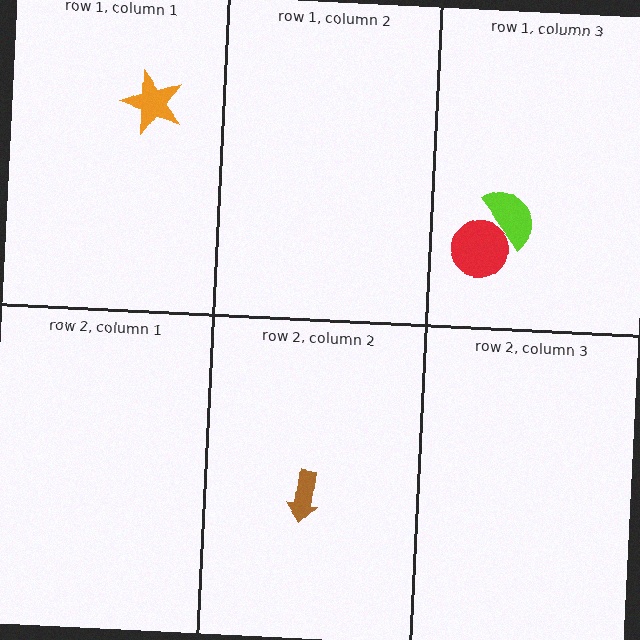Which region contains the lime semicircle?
The row 1, column 3 region.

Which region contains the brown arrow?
The row 2, column 2 region.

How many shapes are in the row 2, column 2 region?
1.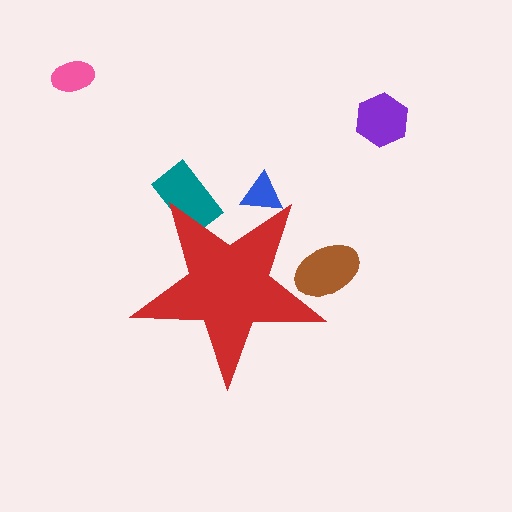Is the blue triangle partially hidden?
Yes, the blue triangle is partially hidden behind the red star.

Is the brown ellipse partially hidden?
Yes, the brown ellipse is partially hidden behind the red star.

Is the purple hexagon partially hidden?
No, the purple hexagon is fully visible.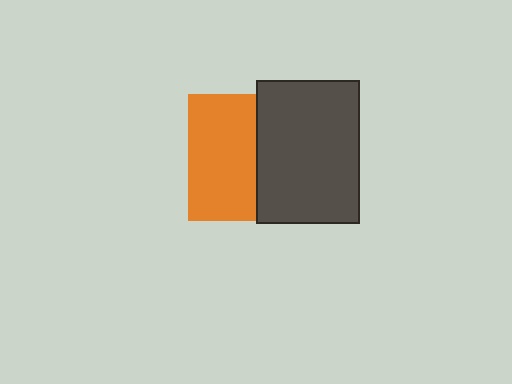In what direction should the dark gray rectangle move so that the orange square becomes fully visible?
The dark gray rectangle should move right. That is the shortest direction to clear the overlap and leave the orange square fully visible.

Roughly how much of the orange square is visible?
About half of it is visible (roughly 53%).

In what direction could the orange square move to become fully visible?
The orange square could move left. That would shift it out from behind the dark gray rectangle entirely.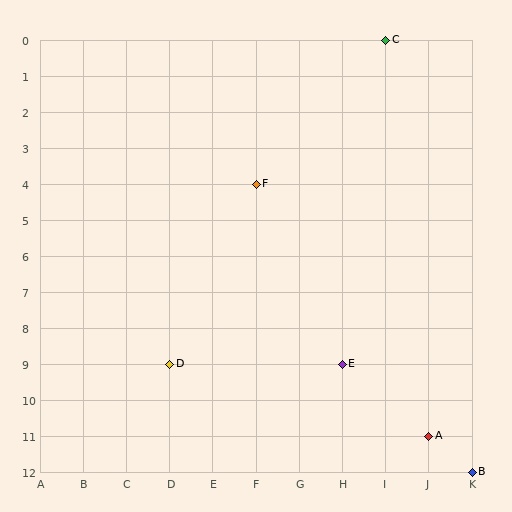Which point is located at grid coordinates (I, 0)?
Point C is at (I, 0).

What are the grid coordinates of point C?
Point C is at grid coordinates (I, 0).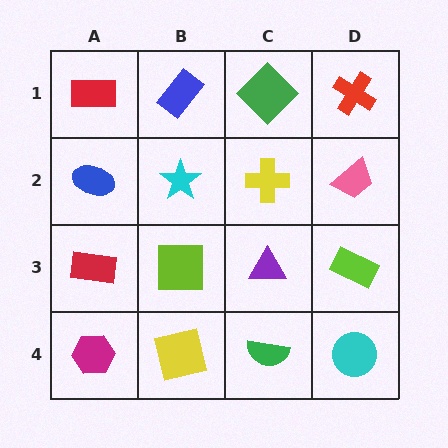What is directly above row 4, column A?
A red rectangle.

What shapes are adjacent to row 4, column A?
A red rectangle (row 3, column A), a yellow square (row 4, column B).